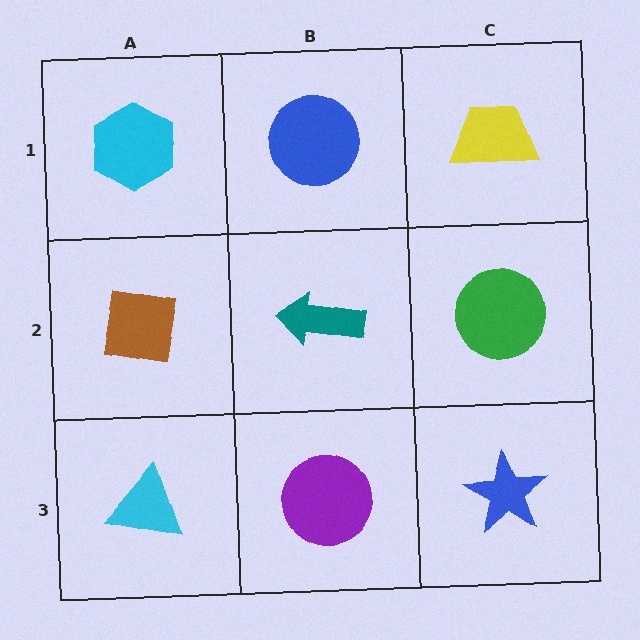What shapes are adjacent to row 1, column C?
A green circle (row 2, column C), a blue circle (row 1, column B).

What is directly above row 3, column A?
A brown square.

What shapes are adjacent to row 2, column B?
A blue circle (row 1, column B), a purple circle (row 3, column B), a brown square (row 2, column A), a green circle (row 2, column C).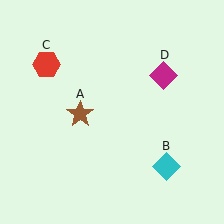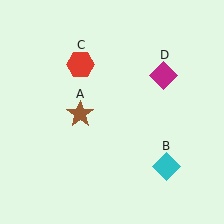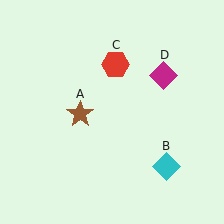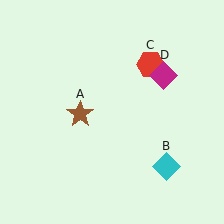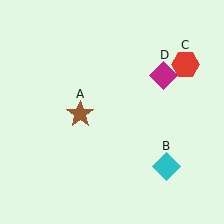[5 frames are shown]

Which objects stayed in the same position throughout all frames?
Brown star (object A) and cyan diamond (object B) and magenta diamond (object D) remained stationary.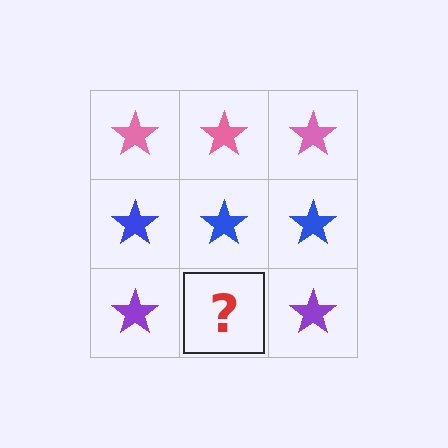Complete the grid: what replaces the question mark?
The question mark should be replaced with a purple star.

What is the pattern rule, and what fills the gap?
The rule is that each row has a consistent color. The gap should be filled with a purple star.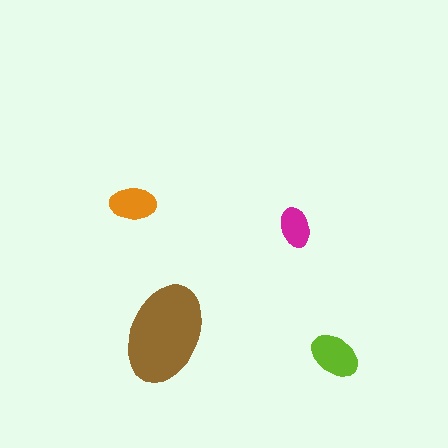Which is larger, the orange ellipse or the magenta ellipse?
The orange one.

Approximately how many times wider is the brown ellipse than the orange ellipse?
About 2 times wider.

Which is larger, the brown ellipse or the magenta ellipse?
The brown one.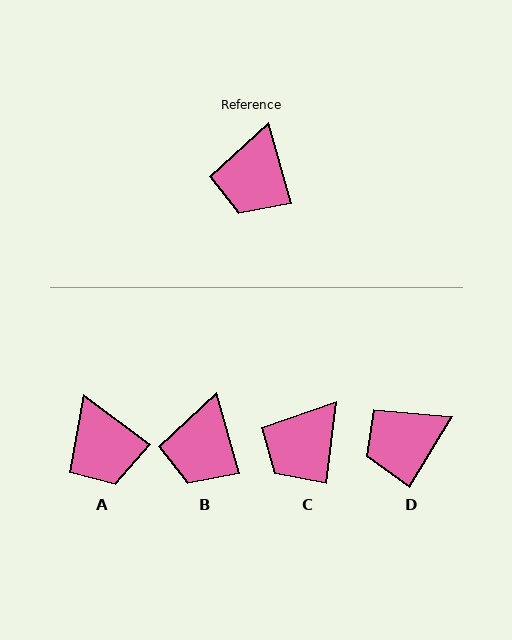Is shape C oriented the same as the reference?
No, it is off by about 23 degrees.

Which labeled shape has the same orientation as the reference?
B.